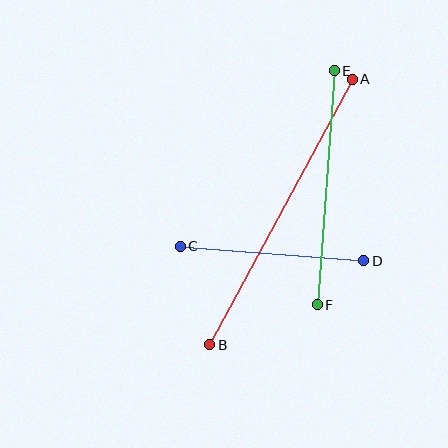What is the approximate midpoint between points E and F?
The midpoint is at approximately (326, 188) pixels.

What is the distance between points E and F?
The distance is approximately 234 pixels.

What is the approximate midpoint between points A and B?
The midpoint is at approximately (281, 212) pixels.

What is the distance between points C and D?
The distance is approximately 184 pixels.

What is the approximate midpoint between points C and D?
The midpoint is at approximately (272, 254) pixels.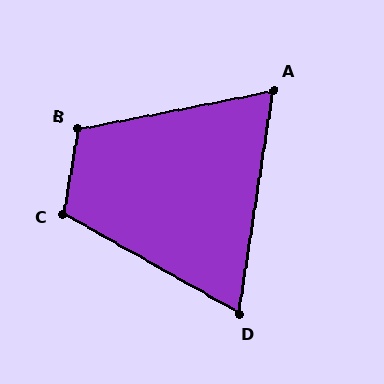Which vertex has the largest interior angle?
B, at approximately 111 degrees.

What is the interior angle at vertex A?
Approximately 70 degrees (acute).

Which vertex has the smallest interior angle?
D, at approximately 69 degrees.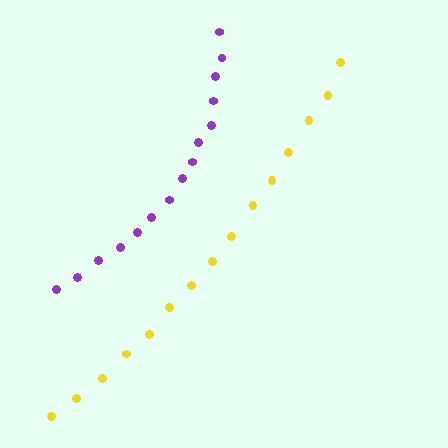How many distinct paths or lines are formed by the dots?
There are 2 distinct paths.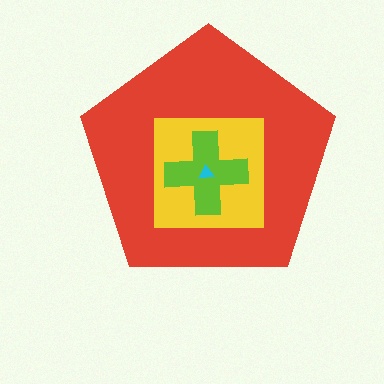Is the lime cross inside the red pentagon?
Yes.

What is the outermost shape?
The red pentagon.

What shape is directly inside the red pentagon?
The yellow square.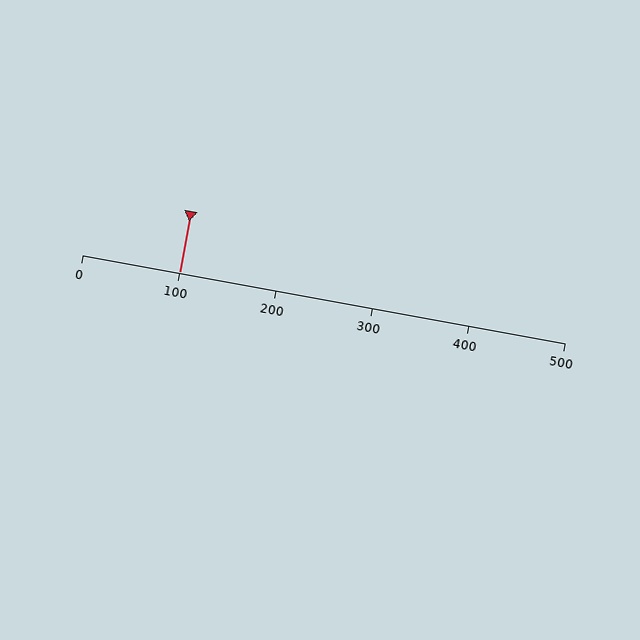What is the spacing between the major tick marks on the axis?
The major ticks are spaced 100 apart.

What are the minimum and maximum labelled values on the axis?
The axis runs from 0 to 500.